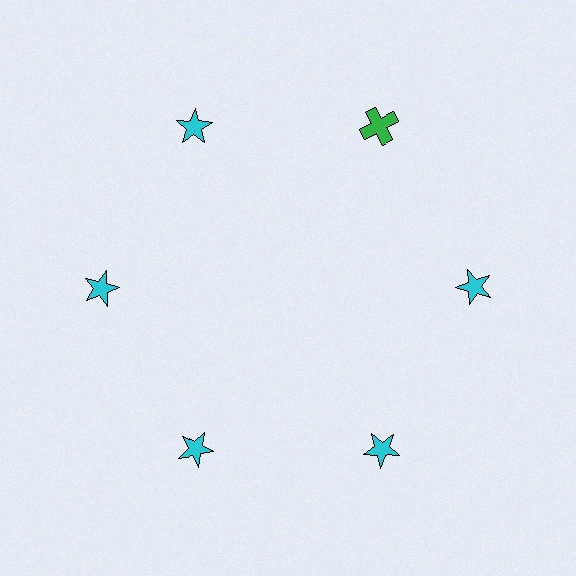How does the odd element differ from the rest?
It differs in both color (green instead of cyan) and shape (cross instead of star).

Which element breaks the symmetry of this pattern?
The green cross at roughly the 1 o'clock position breaks the symmetry. All other shapes are cyan stars.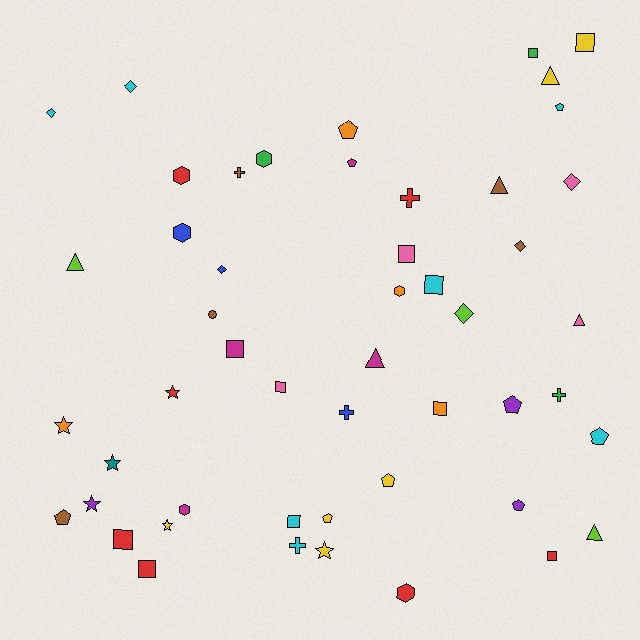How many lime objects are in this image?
There are 3 lime objects.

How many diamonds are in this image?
There are 6 diamonds.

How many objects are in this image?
There are 50 objects.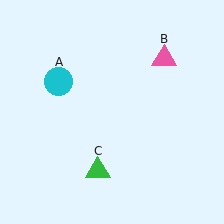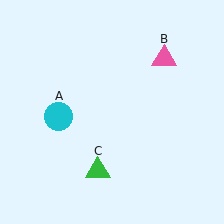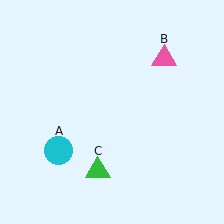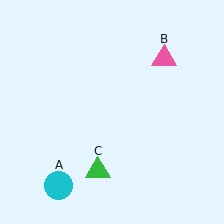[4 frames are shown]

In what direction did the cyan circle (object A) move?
The cyan circle (object A) moved down.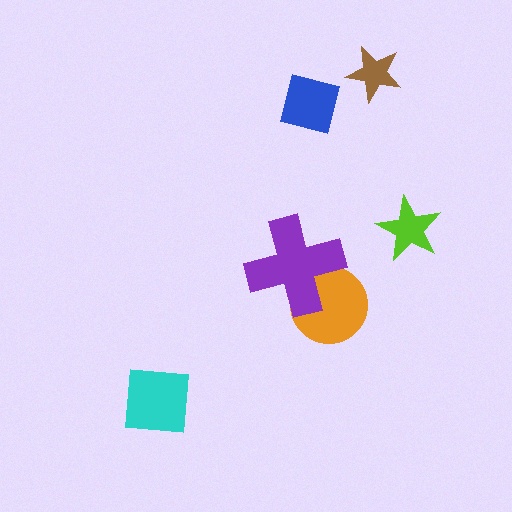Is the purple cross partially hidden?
No, no other shape covers it.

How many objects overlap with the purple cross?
1 object overlaps with the purple cross.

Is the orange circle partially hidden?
Yes, it is partially covered by another shape.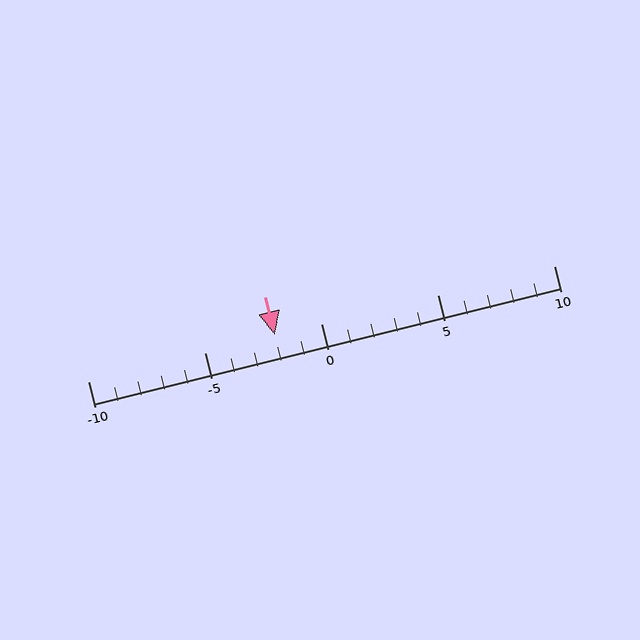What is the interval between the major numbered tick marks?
The major tick marks are spaced 5 units apart.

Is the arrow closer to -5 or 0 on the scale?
The arrow is closer to 0.